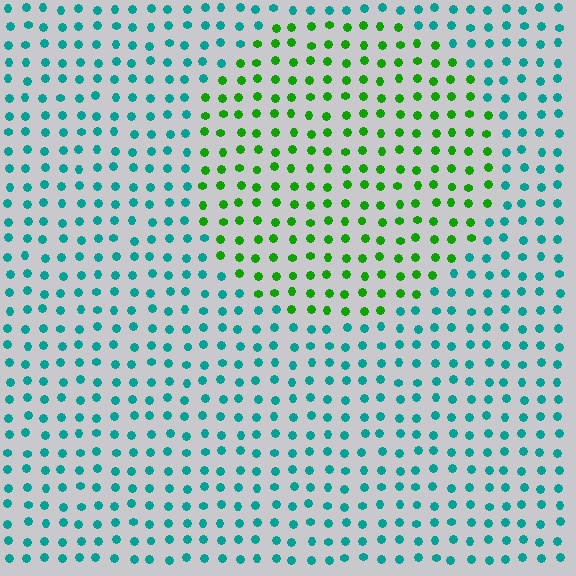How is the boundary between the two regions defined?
The boundary is defined purely by a slight shift in hue (about 60 degrees). Spacing, size, and orientation are identical on both sides.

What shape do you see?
I see a circle.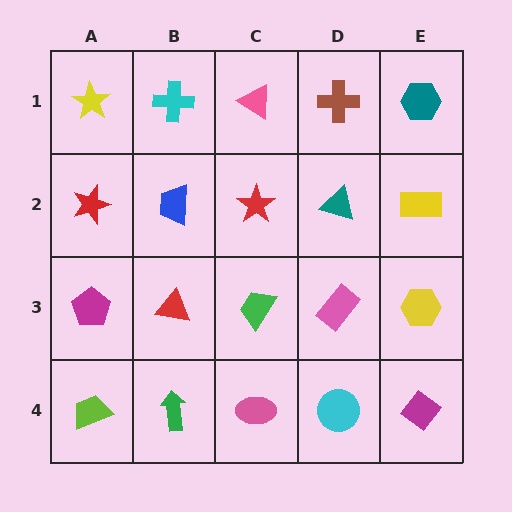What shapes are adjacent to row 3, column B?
A blue trapezoid (row 2, column B), a green arrow (row 4, column B), a magenta pentagon (row 3, column A), a green trapezoid (row 3, column C).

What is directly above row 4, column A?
A magenta pentagon.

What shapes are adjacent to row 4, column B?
A red triangle (row 3, column B), a lime trapezoid (row 4, column A), a pink ellipse (row 4, column C).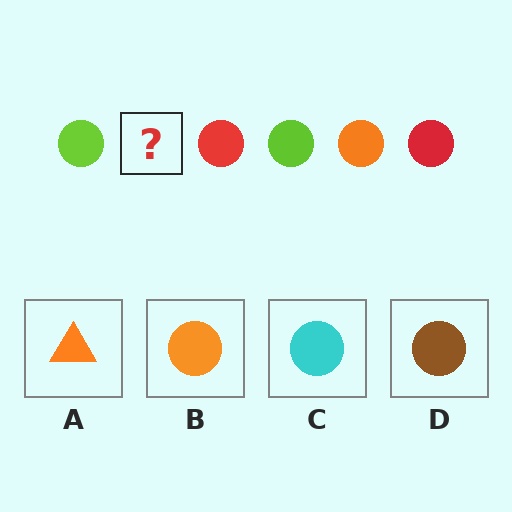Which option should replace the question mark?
Option B.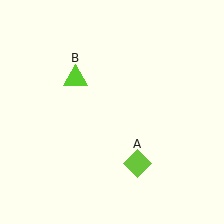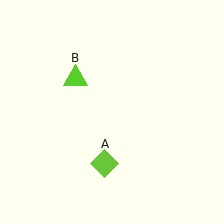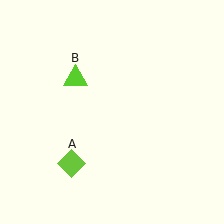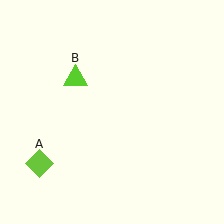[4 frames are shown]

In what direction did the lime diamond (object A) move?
The lime diamond (object A) moved left.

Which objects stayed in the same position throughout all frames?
Lime triangle (object B) remained stationary.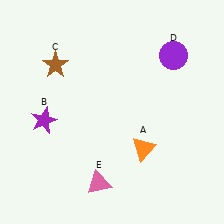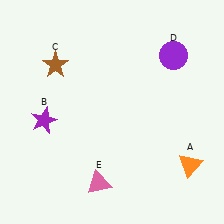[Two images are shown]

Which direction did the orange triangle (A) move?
The orange triangle (A) moved right.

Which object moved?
The orange triangle (A) moved right.